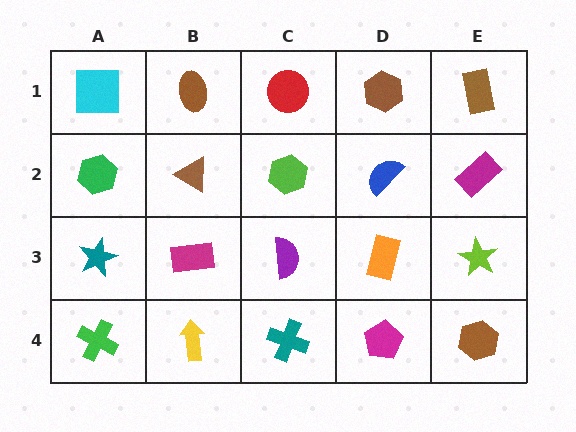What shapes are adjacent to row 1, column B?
A brown triangle (row 2, column B), a cyan square (row 1, column A), a red circle (row 1, column C).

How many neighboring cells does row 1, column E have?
2.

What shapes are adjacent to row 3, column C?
A lime hexagon (row 2, column C), a teal cross (row 4, column C), a magenta rectangle (row 3, column B), an orange rectangle (row 3, column D).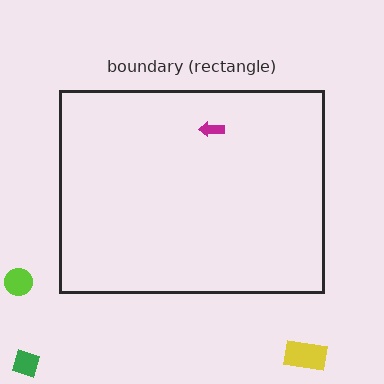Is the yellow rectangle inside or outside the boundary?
Outside.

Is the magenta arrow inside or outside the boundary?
Inside.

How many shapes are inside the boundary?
1 inside, 3 outside.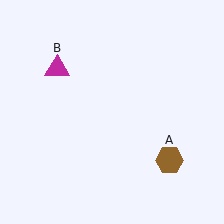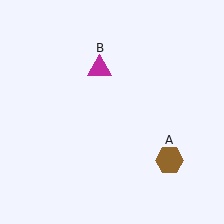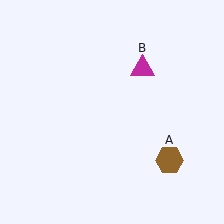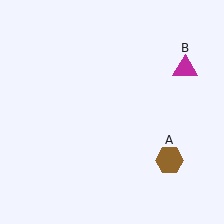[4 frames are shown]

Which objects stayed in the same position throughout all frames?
Brown hexagon (object A) remained stationary.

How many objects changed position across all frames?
1 object changed position: magenta triangle (object B).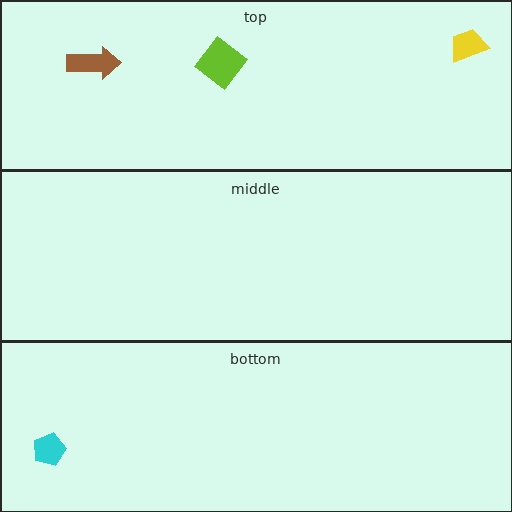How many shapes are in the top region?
3.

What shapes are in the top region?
The yellow trapezoid, the lime diamond, the brown arrow.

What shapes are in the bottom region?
The cyan pentagon.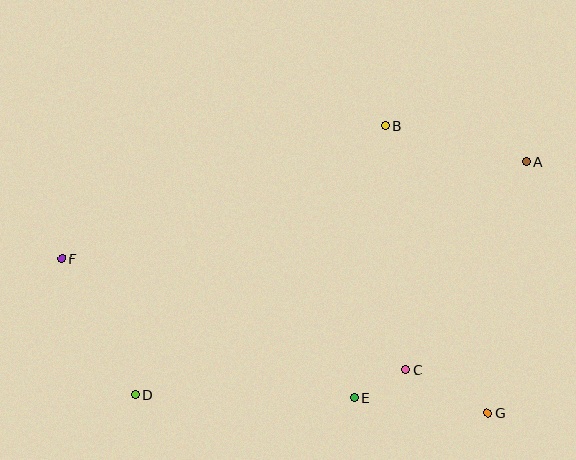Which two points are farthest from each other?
Points A and F are farthest from each other.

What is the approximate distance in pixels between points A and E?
The distance between A and E is approximately 292 pixels.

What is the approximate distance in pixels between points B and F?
The distance between B and F is approximately 350 pixels.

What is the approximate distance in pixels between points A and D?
The distance between A and D is approximately 455 pixels.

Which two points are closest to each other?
Points C and E are closest to each other.